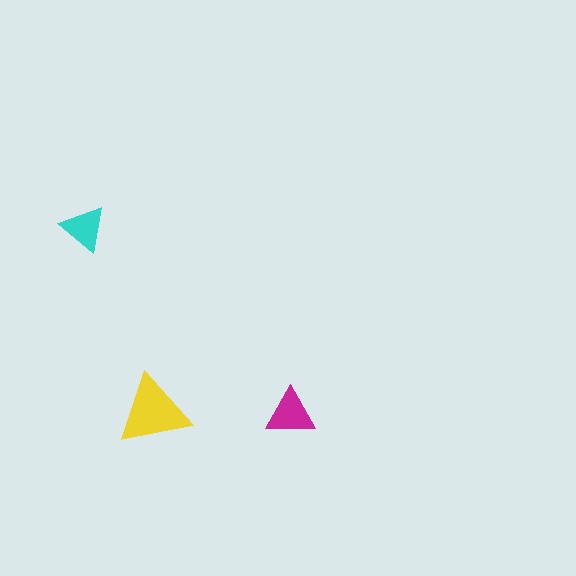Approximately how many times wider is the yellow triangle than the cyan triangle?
About 1.5 times wider.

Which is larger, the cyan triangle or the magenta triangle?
The magenta one.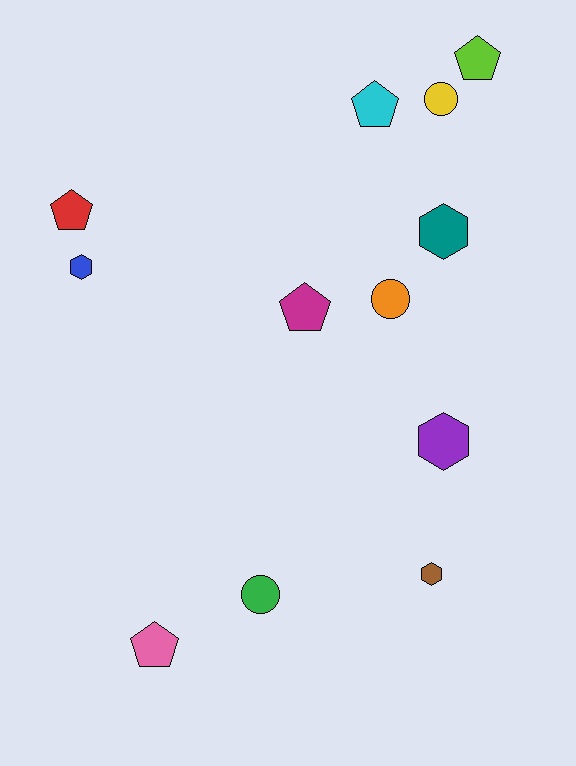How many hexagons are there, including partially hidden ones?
There are 4 hexagons.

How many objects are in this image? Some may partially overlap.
There are 12 objects.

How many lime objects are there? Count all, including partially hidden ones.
There is 1 lime object.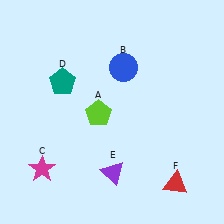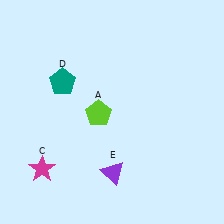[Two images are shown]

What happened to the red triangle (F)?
The red triangle (F) was removed in Image 2. It was in the bottom-right area of Image 1.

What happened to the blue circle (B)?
The blue circle (B) was removed in Image 2. It was in the top-right area of Image 1.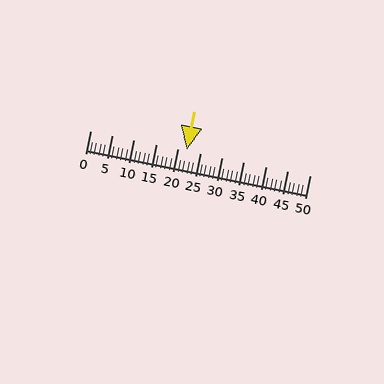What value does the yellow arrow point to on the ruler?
The yellow arrow points to approximately 22.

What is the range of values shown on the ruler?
The ruler shows values from 0 to 50.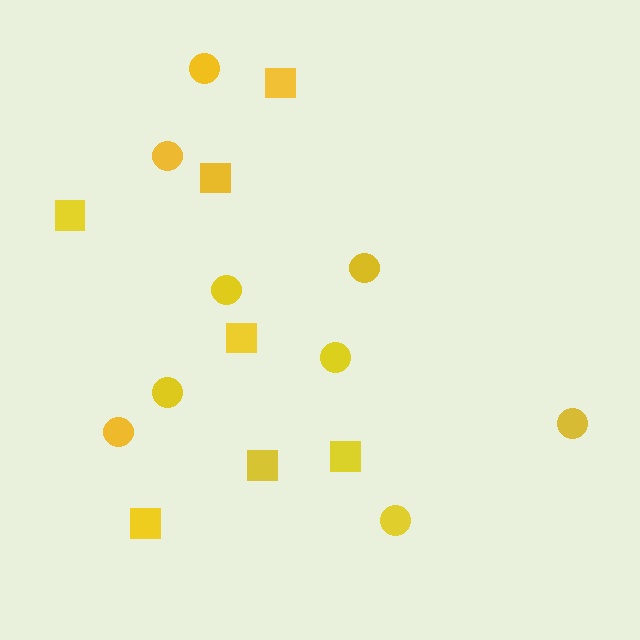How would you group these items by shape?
There are 2 groups: one group of circles (9) and one group of squares (7).